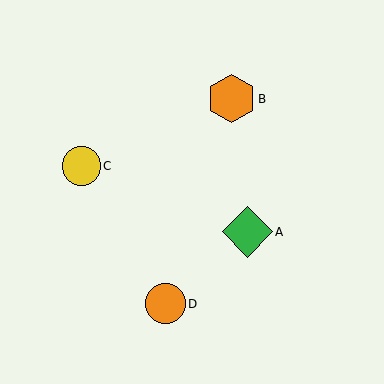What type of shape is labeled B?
Shape B is an orange hexagon.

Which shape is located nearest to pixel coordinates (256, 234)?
The green diamond (labeled A) at (247, 232) is nearest to that location.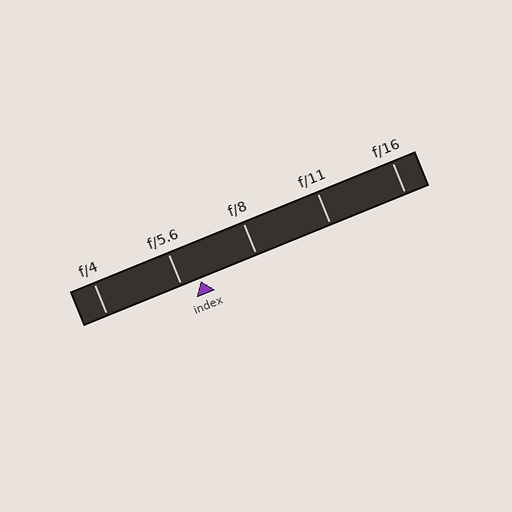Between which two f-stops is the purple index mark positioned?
The index mark is between f/5.6 and f/8.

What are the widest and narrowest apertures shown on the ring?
The widest aperture shown is f/4 and the narrowest is f/16.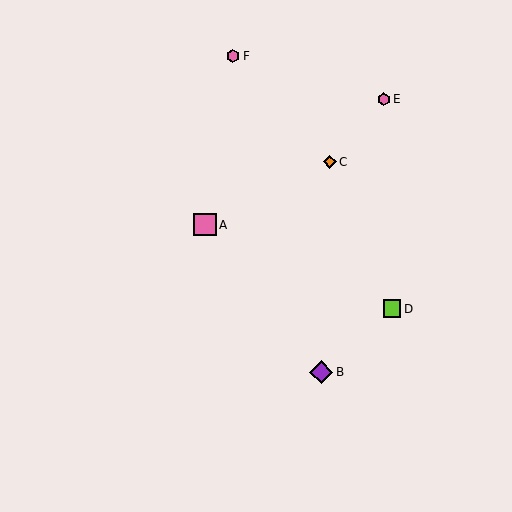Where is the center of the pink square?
The center of the pink square is at (205, 225).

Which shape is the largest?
The purple diamond (labeled B) is the largest.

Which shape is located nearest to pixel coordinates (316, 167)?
The orange diamond (labeled C) at (330, 162) is nearest to that location.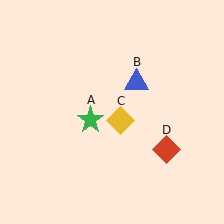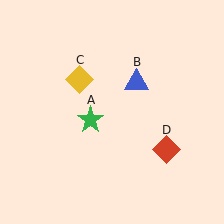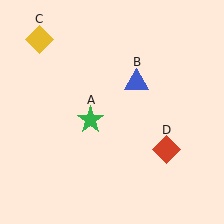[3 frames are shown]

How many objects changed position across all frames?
1 object changed position: yellow diamond (object C).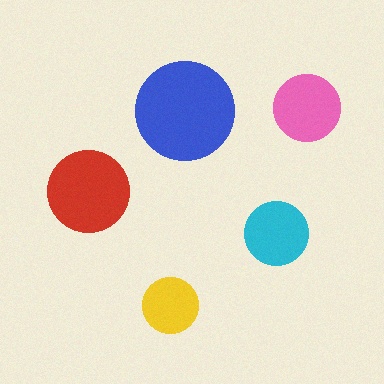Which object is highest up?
The pink circle is topmost.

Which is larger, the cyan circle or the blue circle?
The blue one.